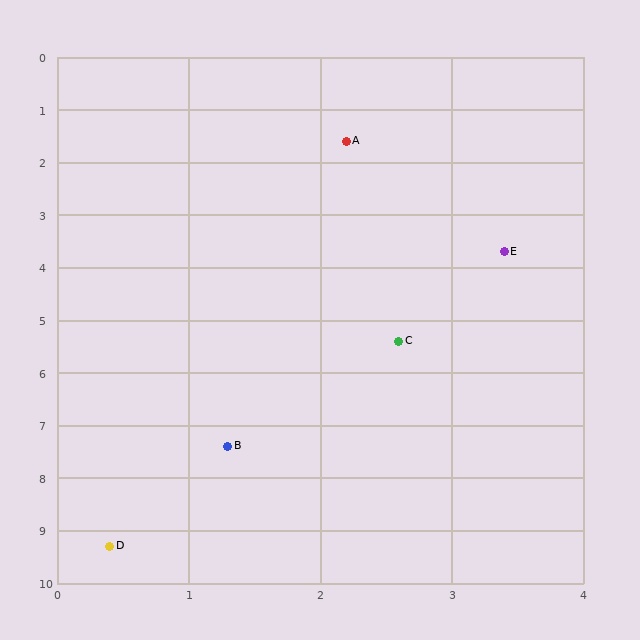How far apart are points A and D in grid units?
Points A and D are about 7.9 grid units apart.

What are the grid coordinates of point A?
Point A is at approximately (2.2, 1.6).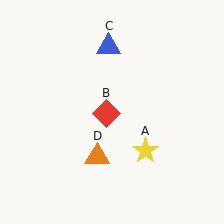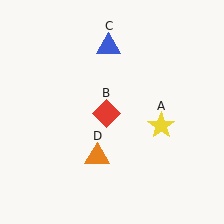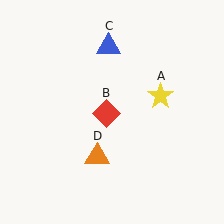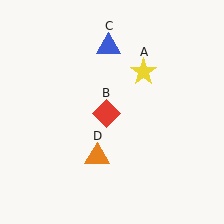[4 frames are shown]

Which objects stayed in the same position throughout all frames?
Red diamond (object B) and blue triangle (object C) and orange triangle (object D) remained stationary.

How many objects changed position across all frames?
1 object changed position: yellow star (object A).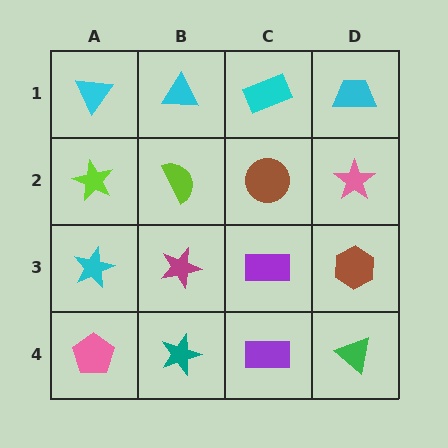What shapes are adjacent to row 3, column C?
A brown circle (row 2, column C), a purple rectangle (row 4, column C), a magenta star (row 3, column B), a brown hexagon (row 3, column D).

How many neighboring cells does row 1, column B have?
3.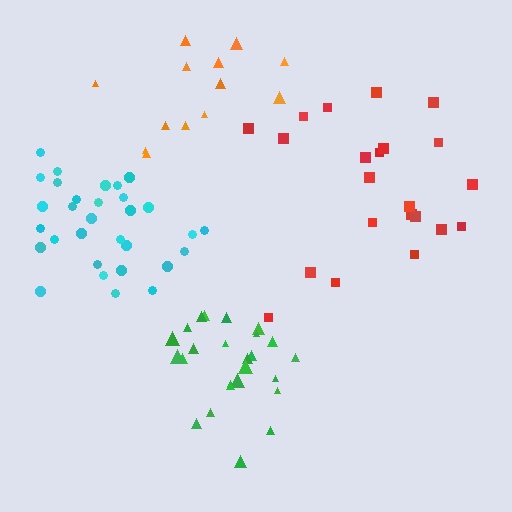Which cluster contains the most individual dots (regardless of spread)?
Cyan (31).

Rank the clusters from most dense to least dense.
green, cyan, orange, red.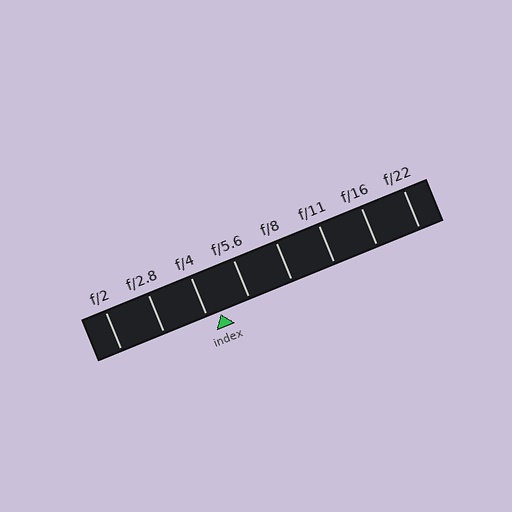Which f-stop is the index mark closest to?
The index mark is closest to f/4.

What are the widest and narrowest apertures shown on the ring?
The widest aperture shown is f/2 and the narrowest is f/22.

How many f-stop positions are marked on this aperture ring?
There are 8 f-stop positions marked.